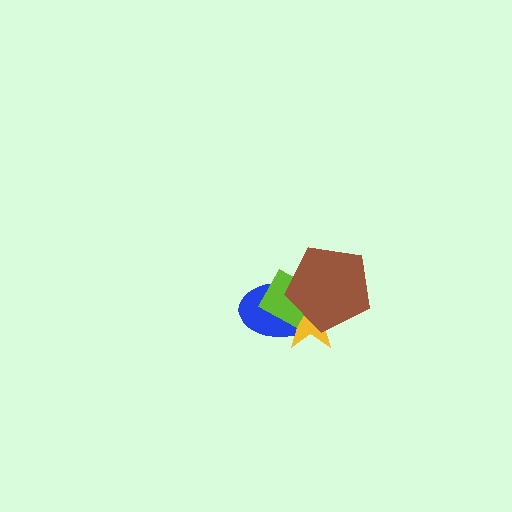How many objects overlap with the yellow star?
3 objects overlap with the yellow star.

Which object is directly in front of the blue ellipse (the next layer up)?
The yellow star is directly in front of the blue ellipse.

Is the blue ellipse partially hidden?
Yes, it is partially covered by another shape.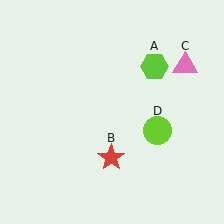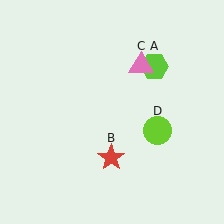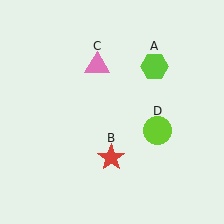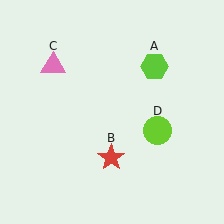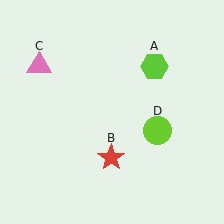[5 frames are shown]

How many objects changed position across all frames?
1 object changed position: pink triangle (object C).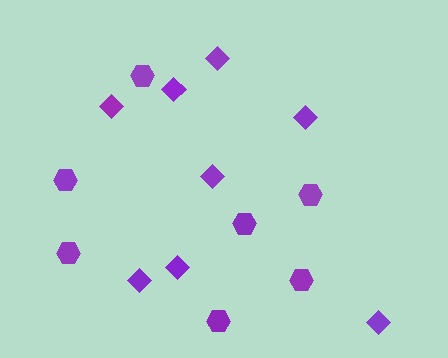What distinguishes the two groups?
There are 2 groups: one group of hexagons (7) and one group of diamonds (8).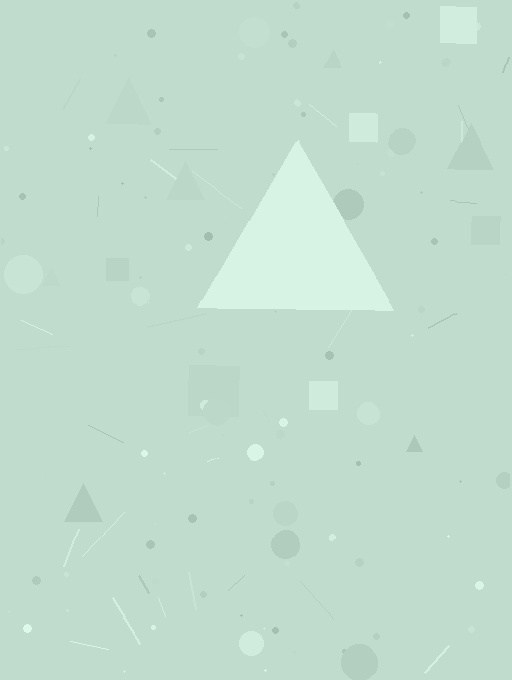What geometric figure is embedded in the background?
A triangle is embedded in the background.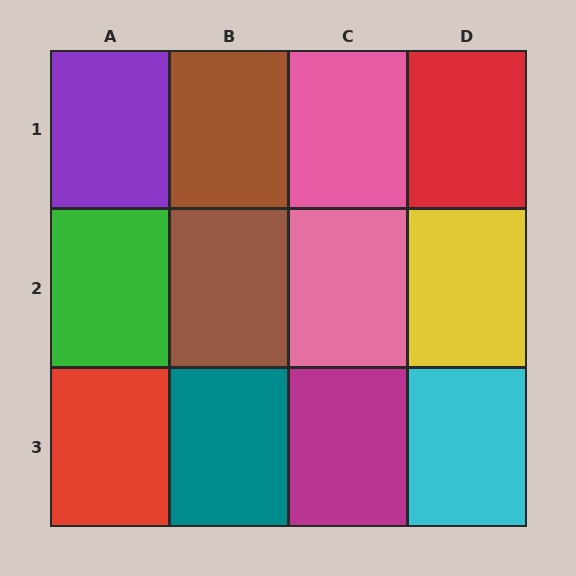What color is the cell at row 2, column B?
Brown.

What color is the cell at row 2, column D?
Yellow.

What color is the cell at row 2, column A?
Green.